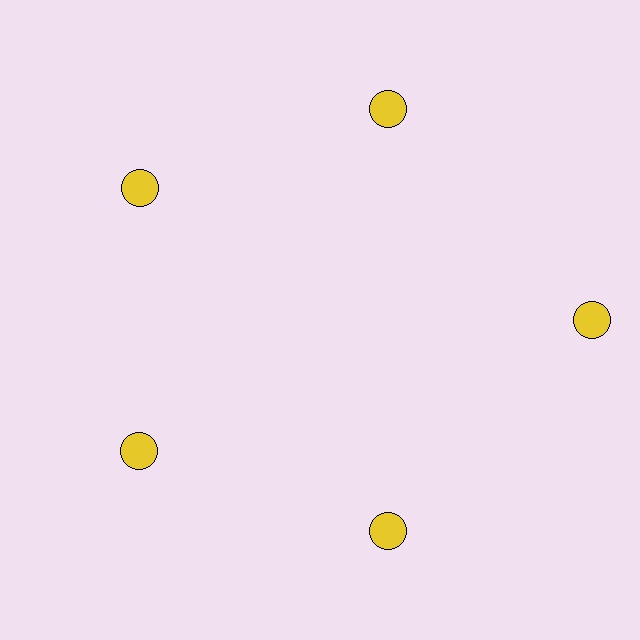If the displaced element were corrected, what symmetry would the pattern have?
It would have 5-fold rotational symmetry — the pattern would map onto itself every 72 degrees.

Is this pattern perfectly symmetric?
No. The 5 yellow circles are arranged in a ring, but one element near the 3 o'clock position is pushed outward from the center, breaking the 5-fold rotational symmetry.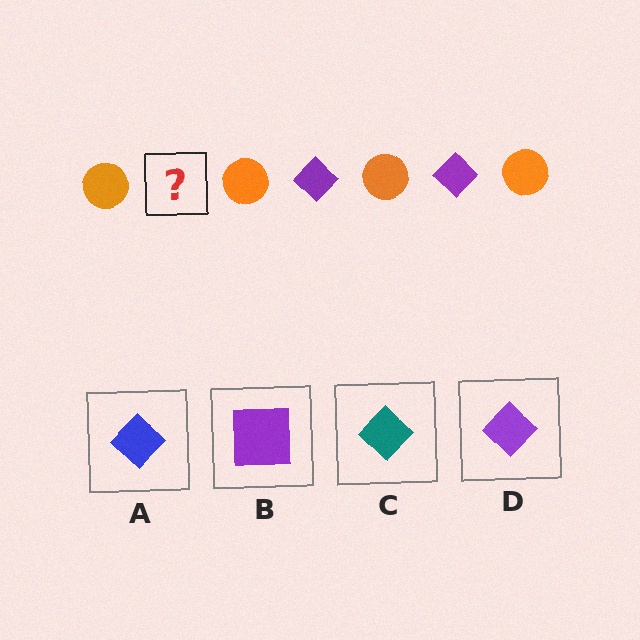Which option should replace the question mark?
Option D.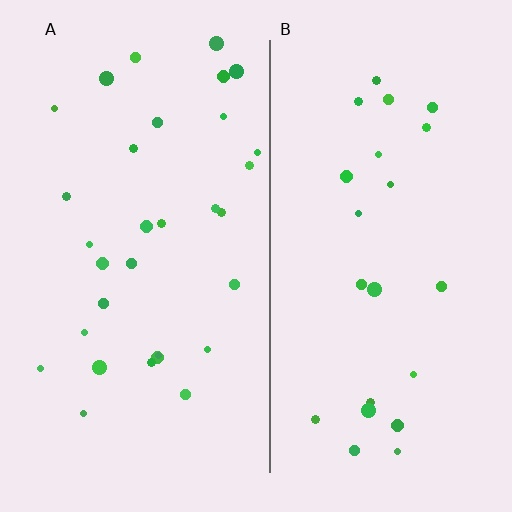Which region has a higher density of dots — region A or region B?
A (the left).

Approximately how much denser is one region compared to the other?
Approximately 1.4× — region A over region B.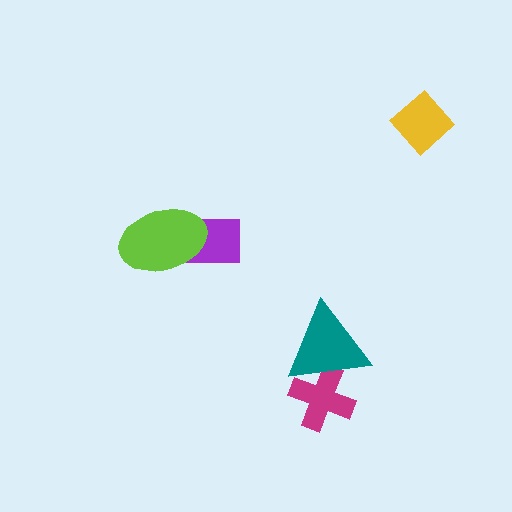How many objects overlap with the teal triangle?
1 object overlaps with the teal triangle.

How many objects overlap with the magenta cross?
1 object overlaps with the magenta cross.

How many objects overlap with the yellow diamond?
0 objects overlap with the yellow diamond.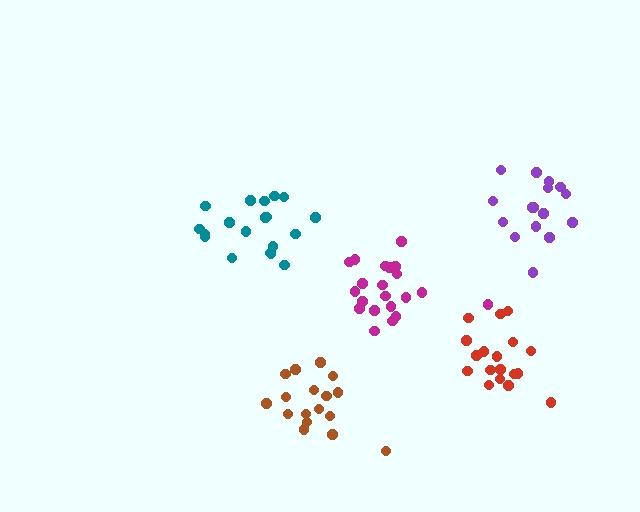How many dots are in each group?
Group 1: 21 dots, Group 2: 18 dots, Group 3: 19 dots, Group 4: 16 dots, Group 5: 17 dots (91 total).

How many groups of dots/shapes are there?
There are 5 groups.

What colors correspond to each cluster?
The clusters are colored: magenta, red, teal, purple, brown.